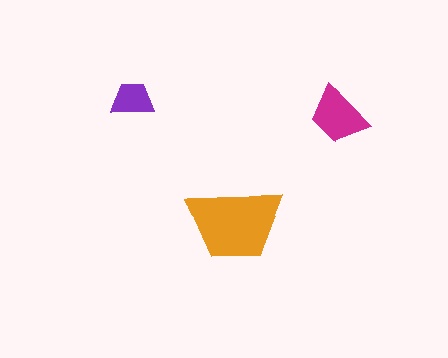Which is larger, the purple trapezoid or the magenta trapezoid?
The magenta one.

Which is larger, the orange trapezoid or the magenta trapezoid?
The orange one.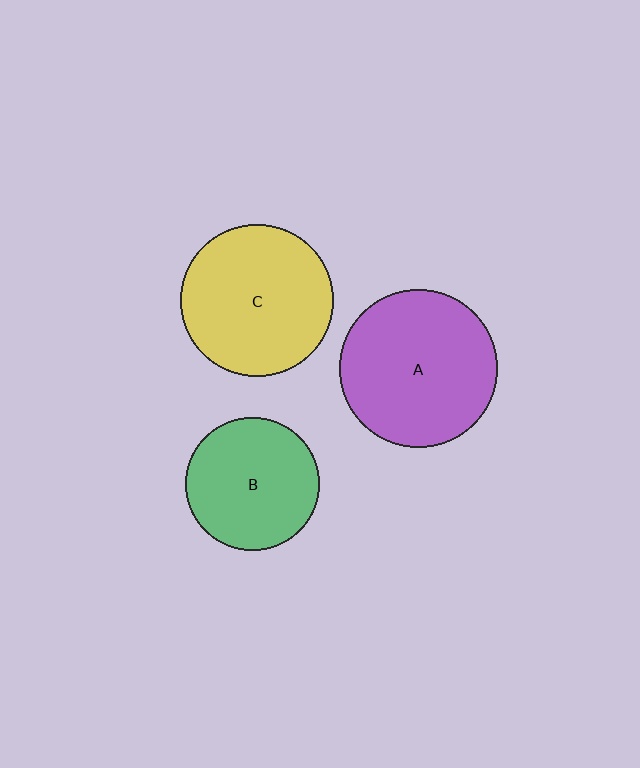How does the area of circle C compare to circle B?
Approximately 1.3 times.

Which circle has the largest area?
Circle A (purple).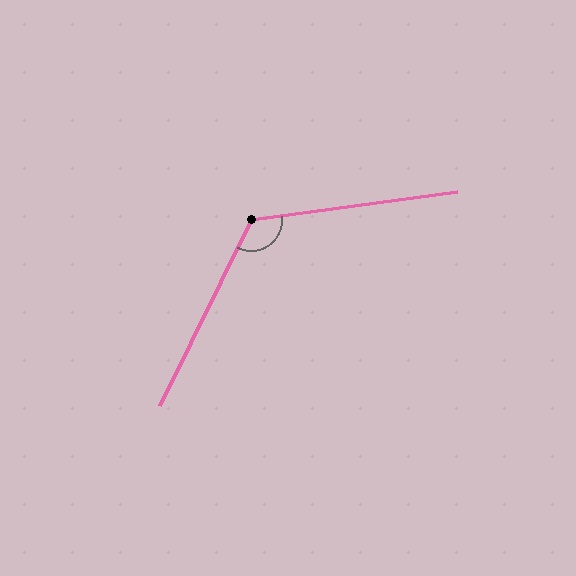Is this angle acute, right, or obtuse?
It is obtuse.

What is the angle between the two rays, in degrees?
Approximately 124 degrees.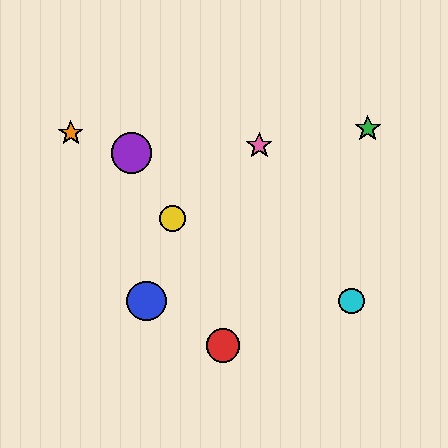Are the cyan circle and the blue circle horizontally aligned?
Yes, both are at y≈301.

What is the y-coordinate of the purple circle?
The purple circle is at y≈153.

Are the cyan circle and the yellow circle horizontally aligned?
No, the cyan circle is at y≈301 and the yellow circle is at y≈218.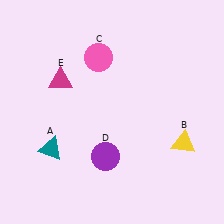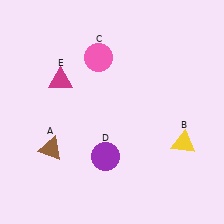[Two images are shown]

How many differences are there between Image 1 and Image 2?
There is 1 difference between the two images.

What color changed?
The triangle (A) changed from teal in Image 1 to brown in Image 2.